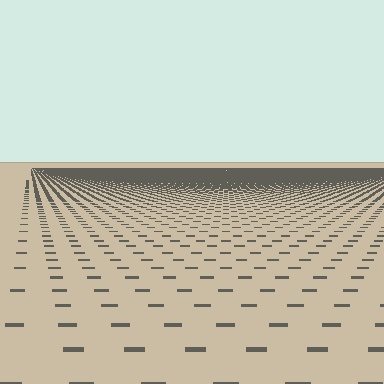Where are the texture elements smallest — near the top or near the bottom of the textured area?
Near the top.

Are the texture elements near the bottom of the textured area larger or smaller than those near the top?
Larger. Near the bottom, elements are closer to the viewer and appear at a bigger on-screen size.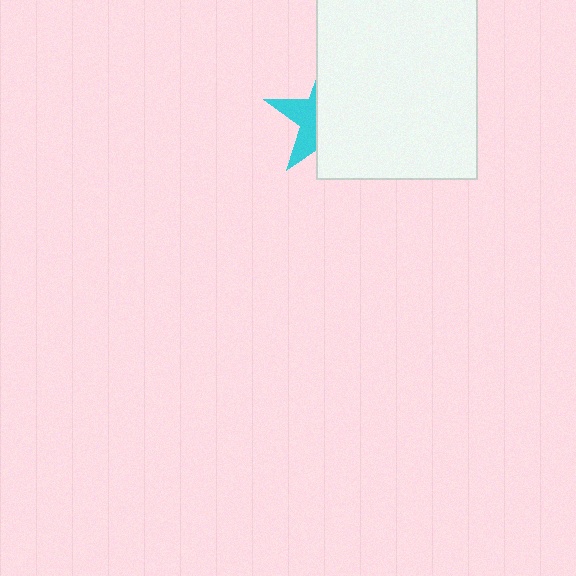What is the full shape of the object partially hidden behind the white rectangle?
The partially hidden object is a cyan star.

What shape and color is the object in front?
The object in front is a white rectangle.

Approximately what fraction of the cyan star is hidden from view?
Roughly 65% of the cyan star is hidden behind the white rectangle.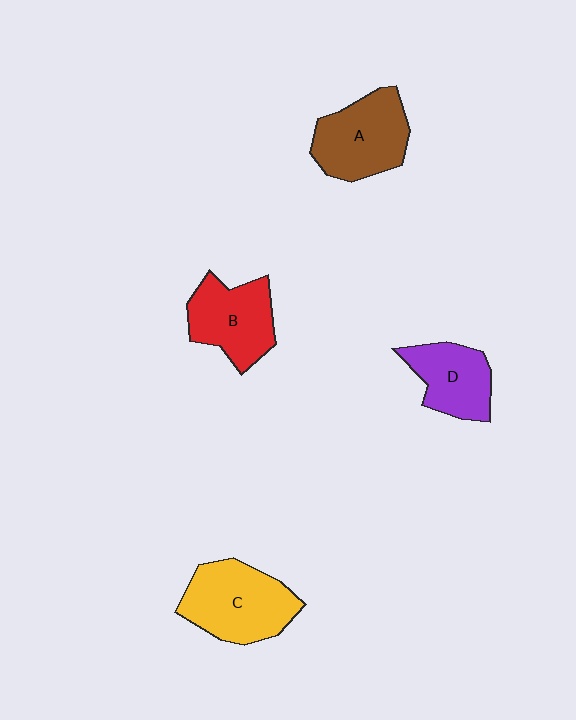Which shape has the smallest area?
Shape D (purple).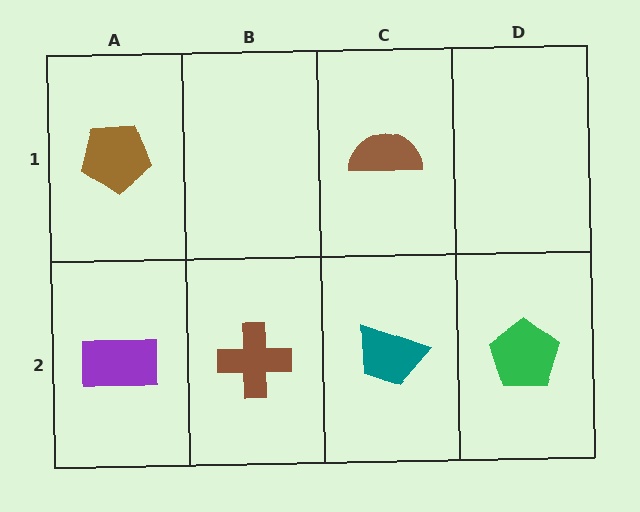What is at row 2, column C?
A teal trapezoid.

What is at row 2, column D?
A green pentagon.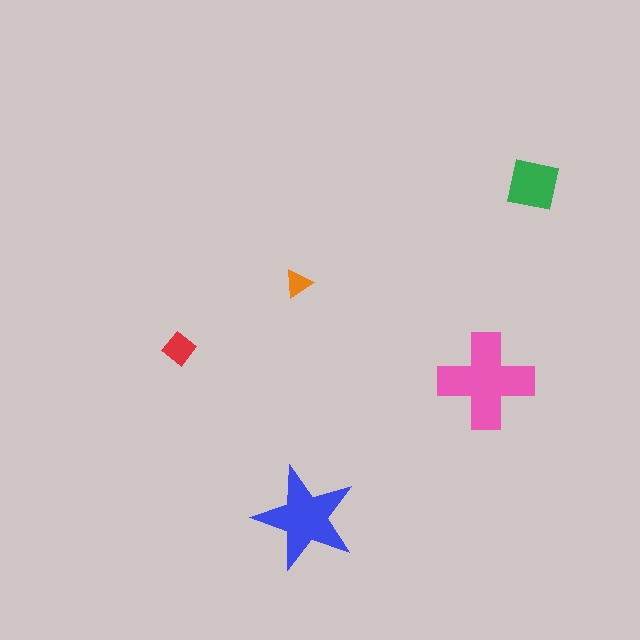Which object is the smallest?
The orange triangle.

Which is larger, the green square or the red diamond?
The green square.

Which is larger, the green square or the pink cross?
The pink cross.